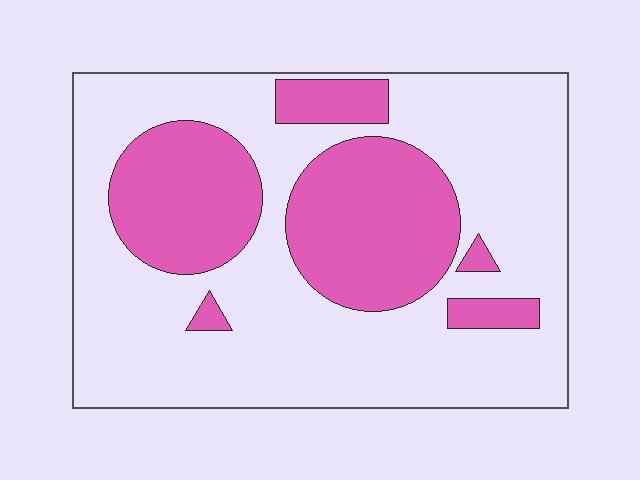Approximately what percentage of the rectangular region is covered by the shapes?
Approximately 30%.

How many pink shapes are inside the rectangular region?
6.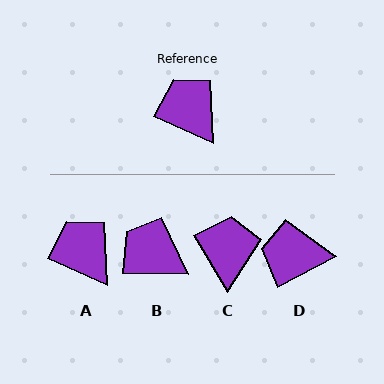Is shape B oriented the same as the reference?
No, it is off by about 23 degrees.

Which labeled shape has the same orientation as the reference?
A.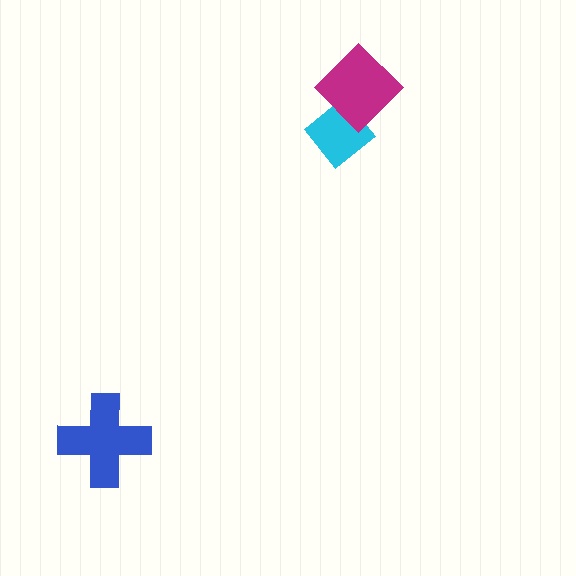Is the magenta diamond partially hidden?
No, no other shape covers it.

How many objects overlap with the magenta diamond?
1 object overlaps with the magenta diamond.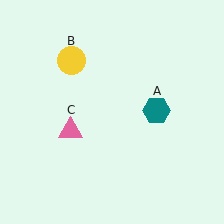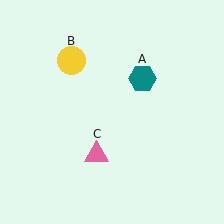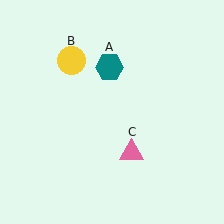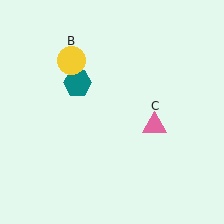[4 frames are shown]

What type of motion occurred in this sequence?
The teal hexagon (object A), pink triangle (object C) rotated counterclockwise around the center of the scene.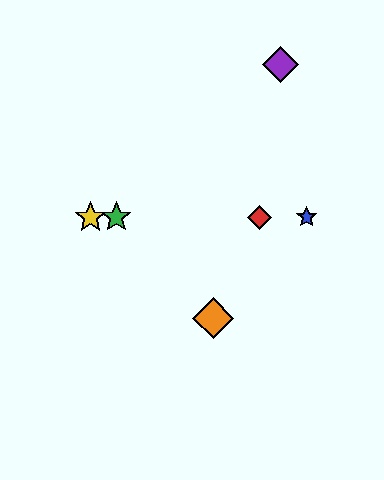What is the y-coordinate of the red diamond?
The red diamond is at y≈217.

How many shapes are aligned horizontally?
4 shapes (the red diamond, the blue star, the green star, the yellow star) are aligned horizontally.